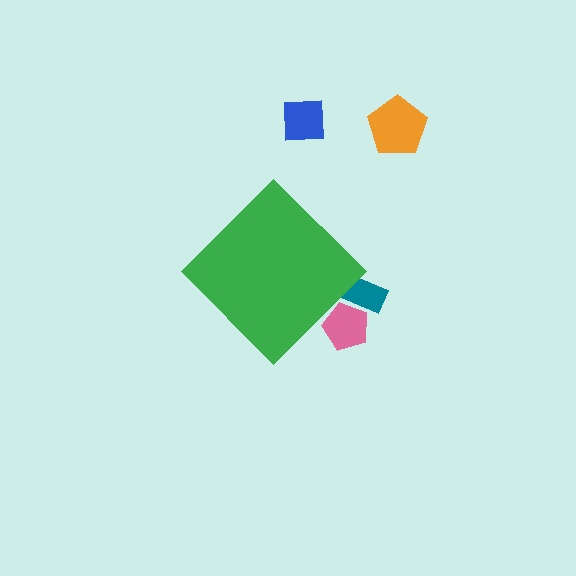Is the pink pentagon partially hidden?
Yes, the pink pentagon is partially hidden behind the green diamond.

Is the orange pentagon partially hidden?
No, the orange pentagon is fully visible.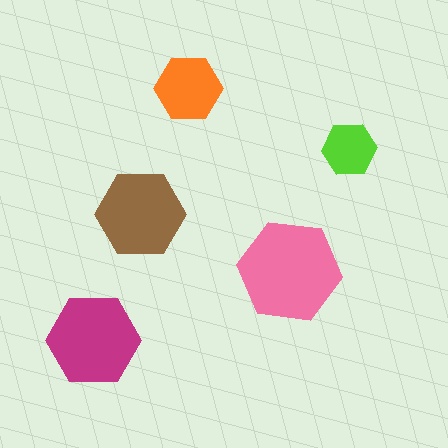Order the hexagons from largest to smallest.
the pink one, the magenta one, the brown one, the orange one, the lime one.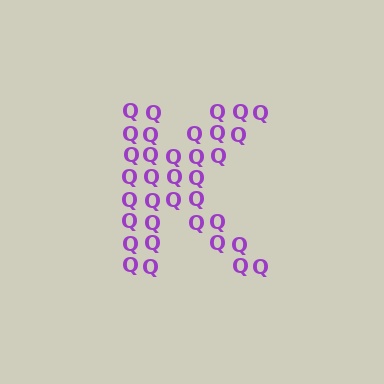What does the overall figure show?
The overall figure shows the letter K.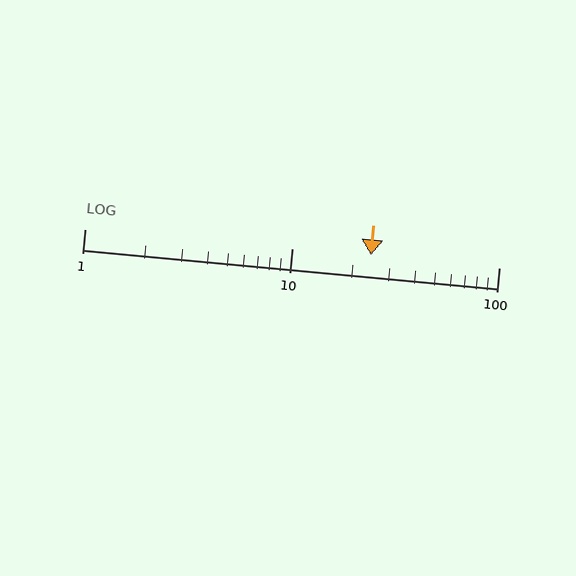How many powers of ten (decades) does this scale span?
The scale spans 2 decades, from 1 to 100.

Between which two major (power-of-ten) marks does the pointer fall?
The pointer is between 10 and 100.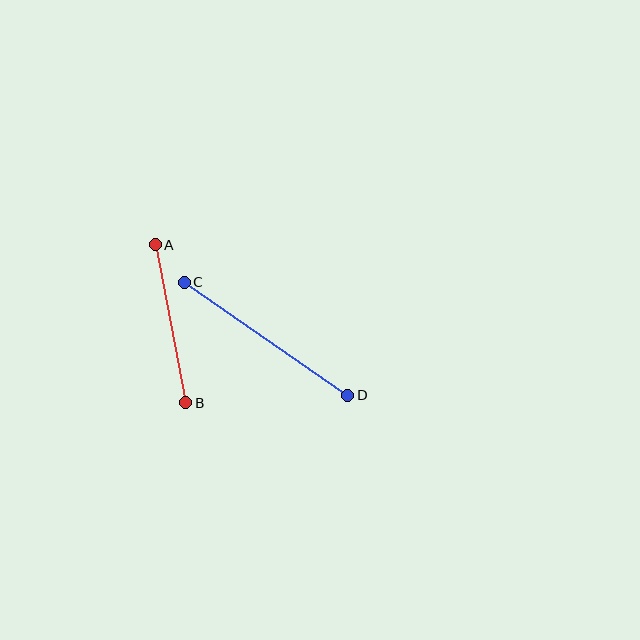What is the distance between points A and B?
The distance is approximately 161 pixels.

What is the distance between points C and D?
The distance is approximately 199 pixels.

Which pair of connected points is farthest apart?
Points C and D are farthest apart.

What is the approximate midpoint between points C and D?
The midpoint is at approximately (266, 339) pixels.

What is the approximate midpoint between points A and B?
The midpoint is at approximately (170, 324) pixels.